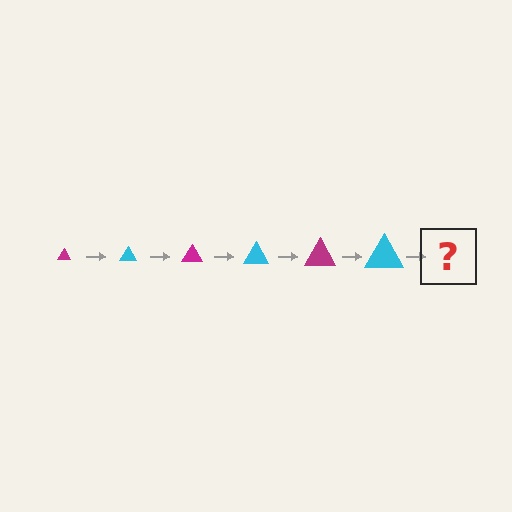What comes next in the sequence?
The next element should be a magenta triangle, larger than the previous one.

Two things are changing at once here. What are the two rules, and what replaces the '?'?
The two rules are that the triangle grows larger each step and the color cycles through magenta and cyan. The '?' should be a magenta triangle, larger than the previous one.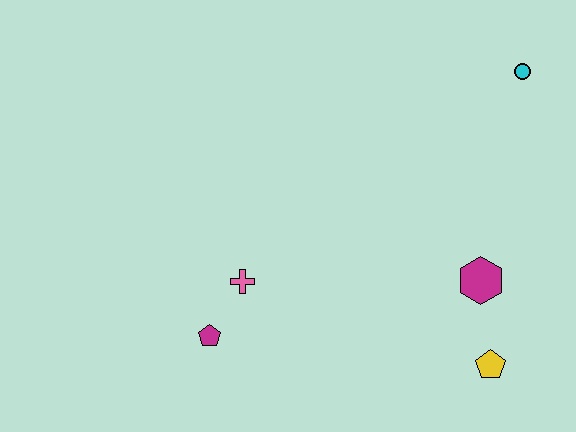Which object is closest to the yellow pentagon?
The magenta hexagon is closest to the yellow pentagon.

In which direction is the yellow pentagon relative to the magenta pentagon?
The yellow pentagon is to the right of the magenta pentagon.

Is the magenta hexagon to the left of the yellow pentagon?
Yes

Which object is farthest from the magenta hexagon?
The magenta pentagon is farthest from the magenta hexagon.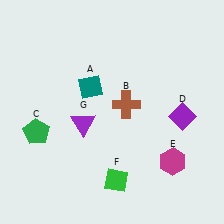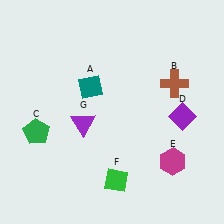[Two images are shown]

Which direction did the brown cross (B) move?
The brown cross (B) moved right.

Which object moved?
The brown cross (B) moved right.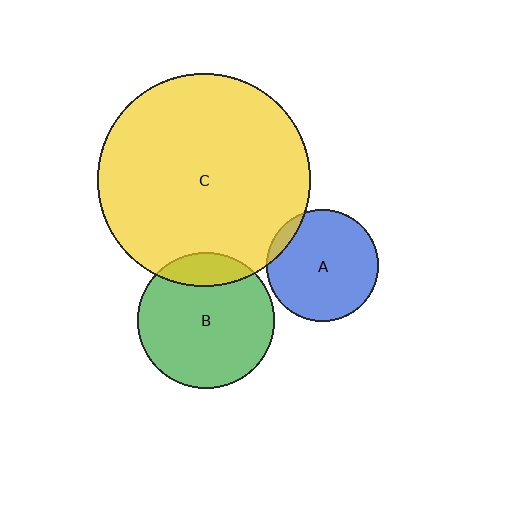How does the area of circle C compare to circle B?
Approximately 2.4 times.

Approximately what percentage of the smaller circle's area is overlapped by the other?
Approximately 10%.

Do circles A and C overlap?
Yes.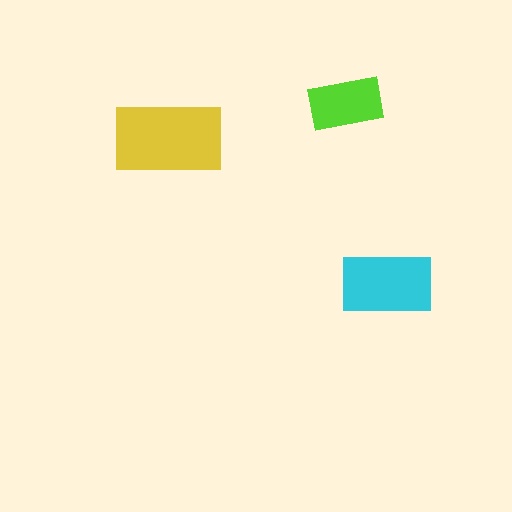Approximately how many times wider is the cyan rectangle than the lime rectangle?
About 1.5 times wider.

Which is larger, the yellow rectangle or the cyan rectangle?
The yellow one.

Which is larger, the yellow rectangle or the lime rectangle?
The yellow one.